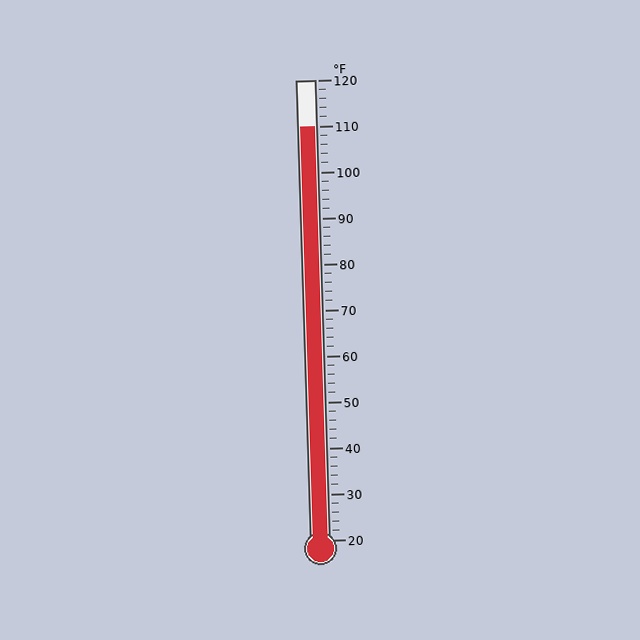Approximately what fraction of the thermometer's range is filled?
The thermometer is filled to approximately 90% of its range.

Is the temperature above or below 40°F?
The temperature is above 40°F.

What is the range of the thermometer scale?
The thermometer scale ranges from 20°F to 120°F.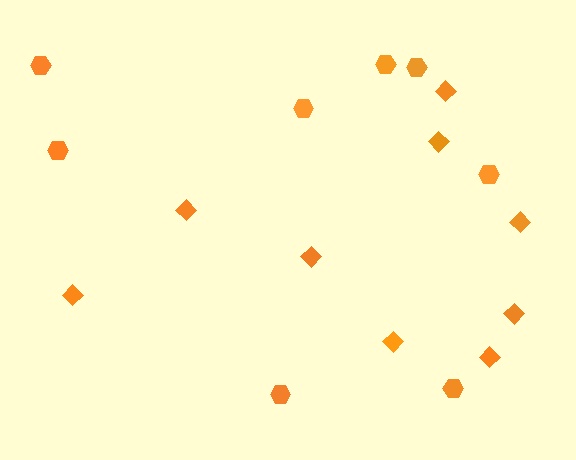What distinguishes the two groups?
There are 2 groups: one group of diamonds (9) and one group of hexagons (8).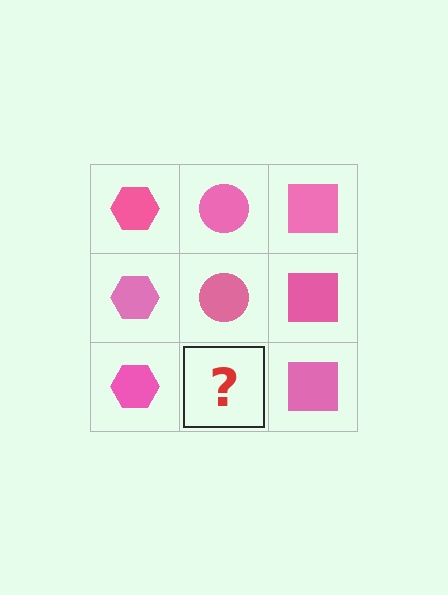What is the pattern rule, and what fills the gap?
The rule is that each column has a consistent shape. The gap should be filled with a pink circle.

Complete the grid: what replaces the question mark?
The question mark should be replaced with a pink circle.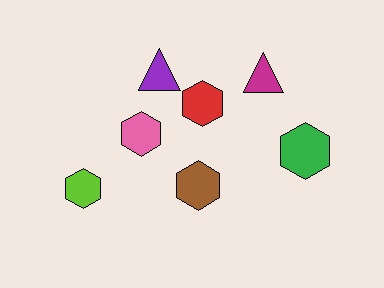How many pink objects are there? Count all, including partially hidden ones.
There is 1 pink object.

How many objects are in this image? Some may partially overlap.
There are 7 objects.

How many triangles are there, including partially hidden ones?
There are 2 triangles.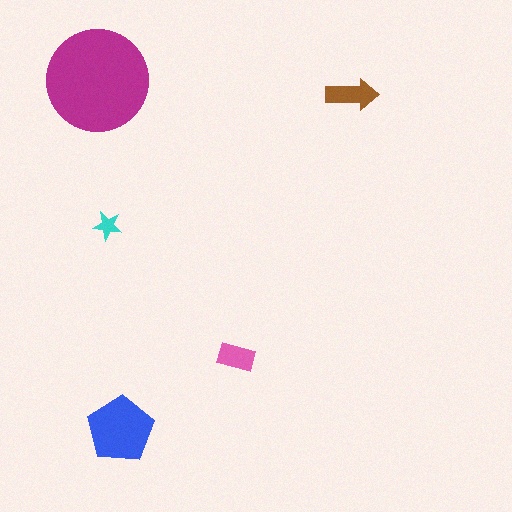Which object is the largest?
The magenta circle.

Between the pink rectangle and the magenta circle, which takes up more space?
The magenta circle.